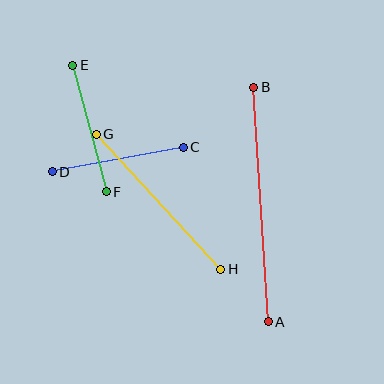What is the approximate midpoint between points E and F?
The midpoint is at approximately (90, 129) pixels.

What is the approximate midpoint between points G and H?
The midpoint is at approximately (159, 202) pixels.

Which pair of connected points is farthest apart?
Points A and B are farthest apart.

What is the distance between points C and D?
The distance is approximately 133 pixels.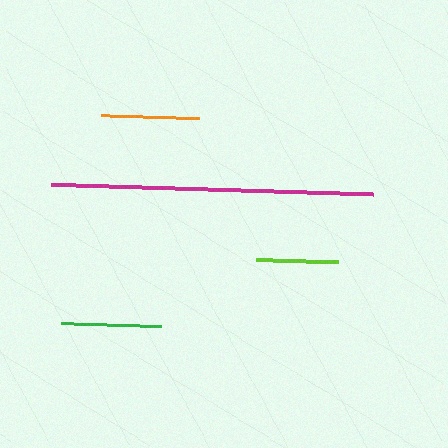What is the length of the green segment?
The green segment is approximately 100 pixels long.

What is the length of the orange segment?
The orange segment is approximately 97 pixels long.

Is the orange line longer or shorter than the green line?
The green line is longer than the orange line.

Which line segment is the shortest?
The lime line is the shortest at approximately 82 pixels.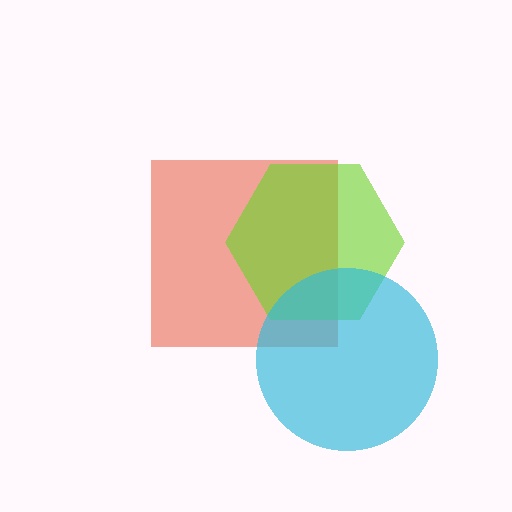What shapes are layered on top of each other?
The layered shapes are: a red square, a lime hexagon, a cyan circle.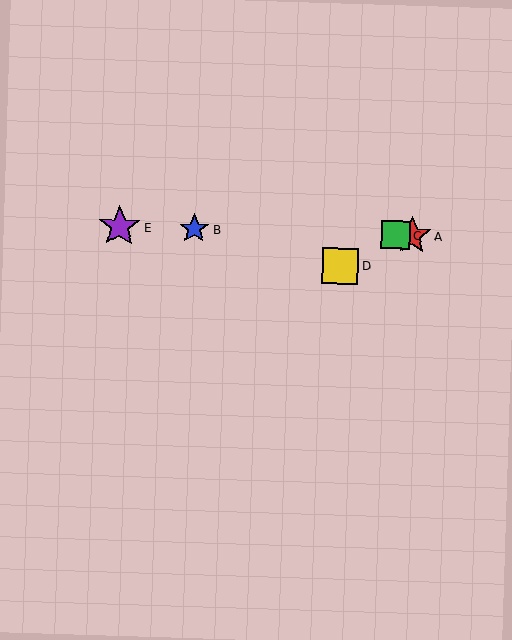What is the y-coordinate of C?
Object C is at y≈235.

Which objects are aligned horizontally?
Objects A, B, C, E are aligned horizontally.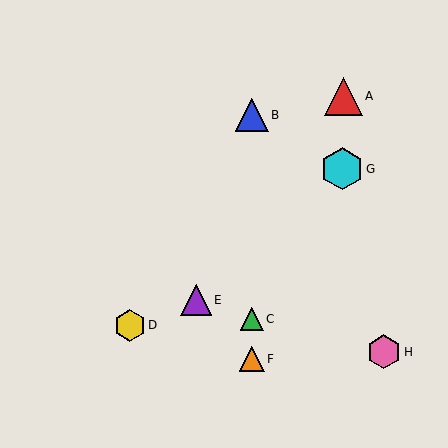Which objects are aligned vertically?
Objects B, C, F are aligned vertically.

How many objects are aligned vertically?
3 objects (B, C, F) are aligned vertically.